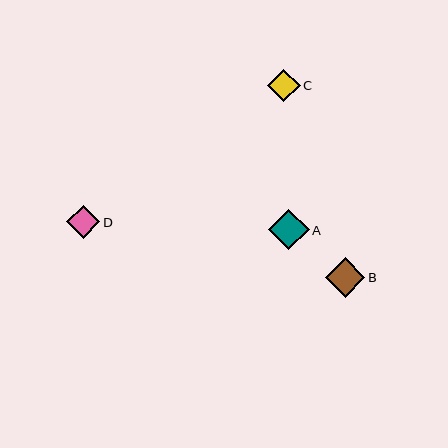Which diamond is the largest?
Diamond A is the largest with a size of approximately 40 pixels.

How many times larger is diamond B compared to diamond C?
Diamond B is approximately 1.2 times the size of diamond C.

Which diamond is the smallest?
Diamond C is the smallest with a size of approximately 33 pixels.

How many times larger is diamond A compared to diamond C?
Diamond A is approximately 1.2 times the size of diamond C.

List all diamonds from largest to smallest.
From largest to smallest: A, B, D, C.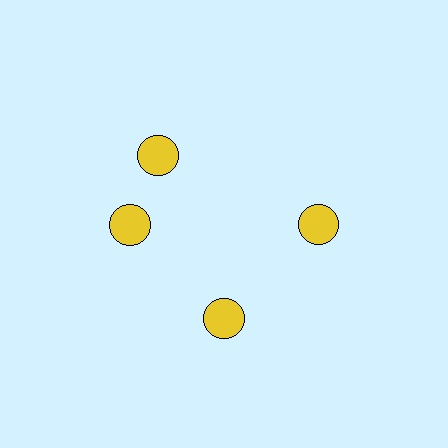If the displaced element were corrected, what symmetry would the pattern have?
It would have 4-fold rotational symmetry — the pattern would map onto itself every 90 degrees.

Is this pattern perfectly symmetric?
No. The 4 yellow circles are arranged in a ring, but one element near the 12 o'clock position is rotated out of alignment along the ring, breaking the 4-fold rotational symmetry.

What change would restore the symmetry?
The symmetry would be restored by rotating it back into even spacing with its neighbors so that all 4 circles sit at equal angles and equal distance from the center.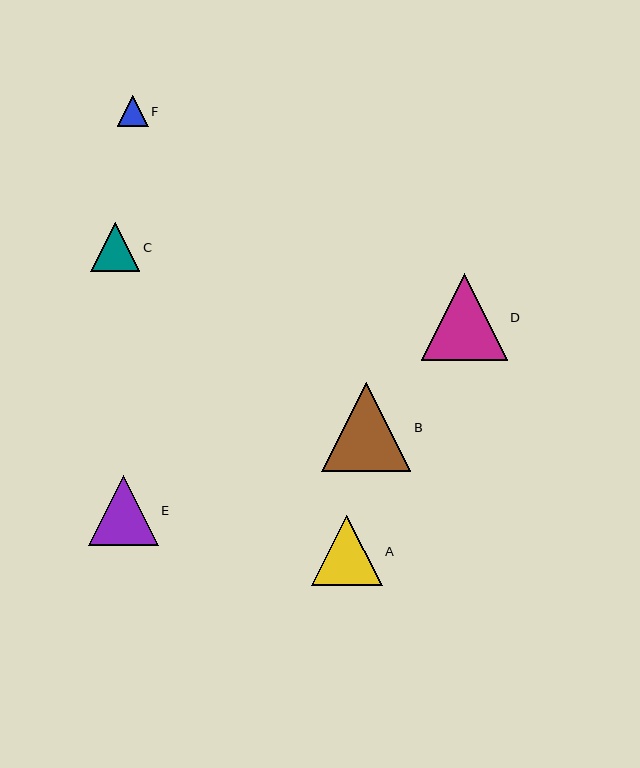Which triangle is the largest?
Triangle B is the largest with a size of approximately 89 pixels.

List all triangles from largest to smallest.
From largest to smallest: B, D, A, E, C, F.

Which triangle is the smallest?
Triangle F is the smallest with a size of approximately 31 pixels.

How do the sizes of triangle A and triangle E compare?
Triangle A and triangle E are approximately the same size.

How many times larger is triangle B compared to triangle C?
Triangle B is approximately 1.8 times the size of triangle C.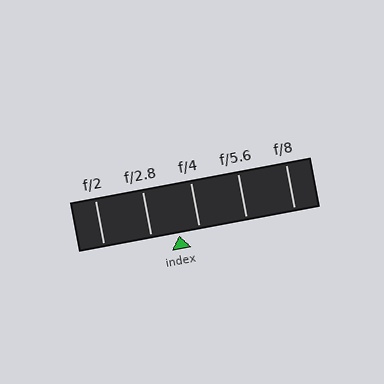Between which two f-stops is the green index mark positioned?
The index mark is between f/2.8 and f/4.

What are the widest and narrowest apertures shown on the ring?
The widest aperture shown is f/2 and the narrowest is f/8.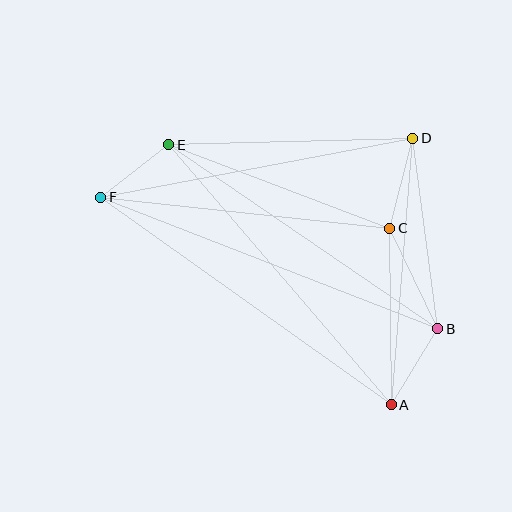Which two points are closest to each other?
Points E and F are closest to each other.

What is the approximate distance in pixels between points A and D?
The distance between A and D is approximately 267 pixels.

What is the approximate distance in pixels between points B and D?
The distance between B and D is approximately 192 pixels.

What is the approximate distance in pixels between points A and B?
The distance between A and B is approximately 89 pixels.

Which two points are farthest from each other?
Points B and F are farthest from each other.